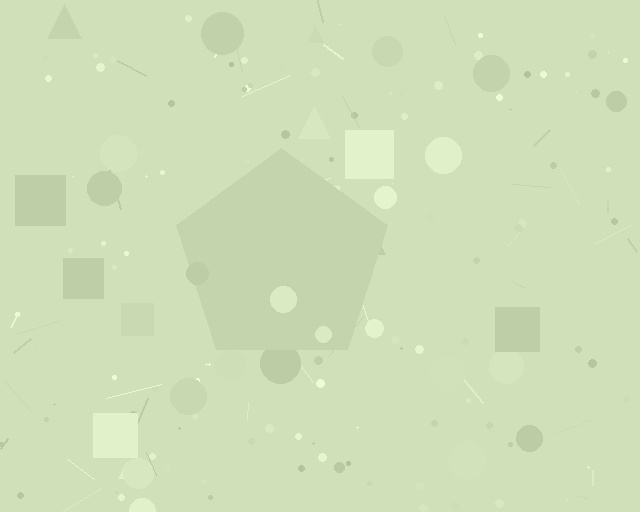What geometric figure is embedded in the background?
A pentagon is embedded in the background.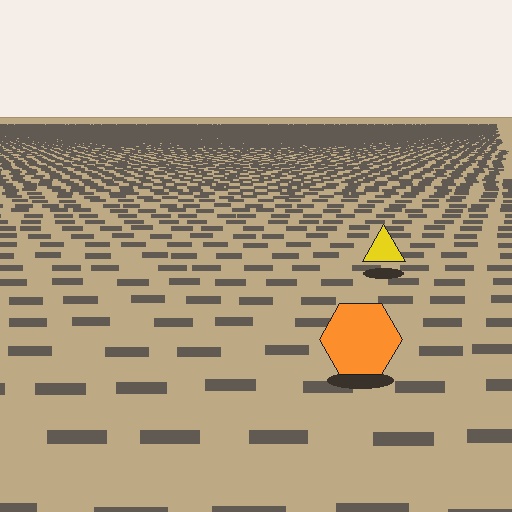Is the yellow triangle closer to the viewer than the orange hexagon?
No. The orange hexagon is closer — you can tell from the texture gradient: the ground texture is coarser near it.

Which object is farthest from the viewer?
The yellow triangle is farthest from the viewer. It appears smaller and the ground texture around it is denser.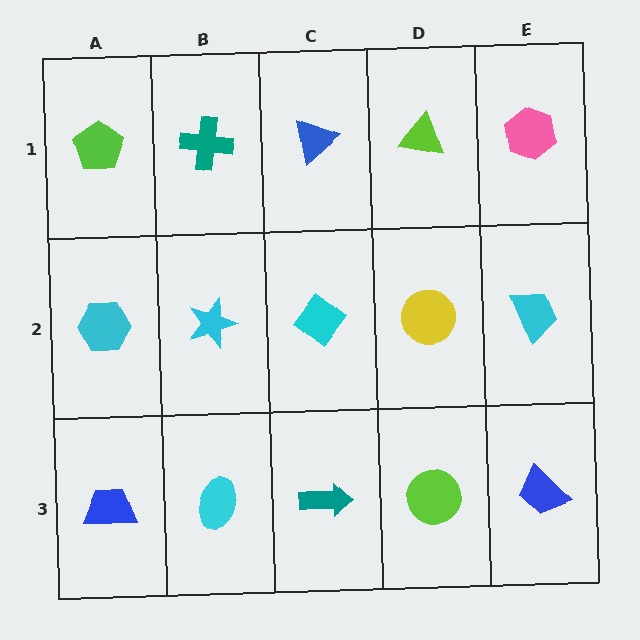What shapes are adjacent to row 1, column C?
A cyan diamond (row 2, column C), a teal cross (row 1, column B), a lime triangle (row 1, column D).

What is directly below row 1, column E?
A cyan trapezoid.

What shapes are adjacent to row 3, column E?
A cyan trapezoid (row 2, column E), a lime circle (row 3, column D).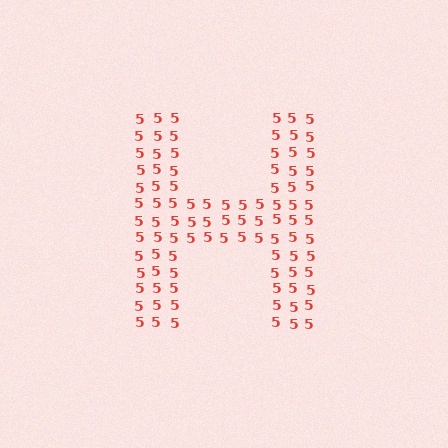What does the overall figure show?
The overall figure shows the letter H.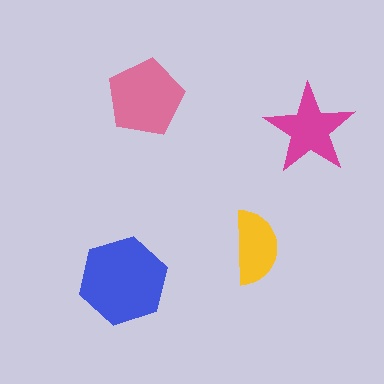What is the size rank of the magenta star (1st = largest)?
3rd.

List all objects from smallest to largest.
The yellow semicircle, the magenta star, the pink pentagon, the blue hexagon.